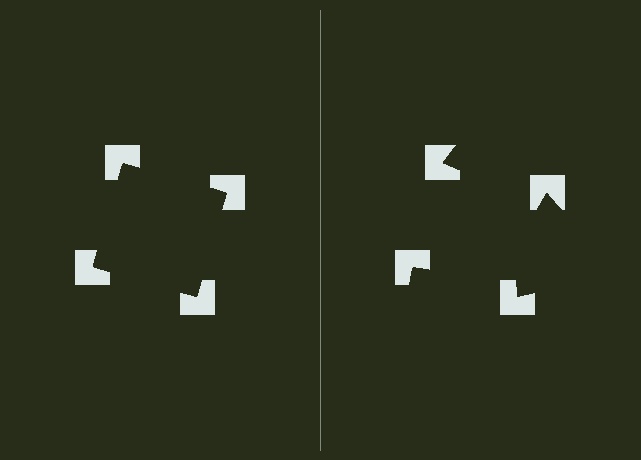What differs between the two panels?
The notched squares are positioned identically on both sides; only the wedge orientations differ. On the left they align to a square; on the right they are misaligned.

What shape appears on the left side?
An illusory square.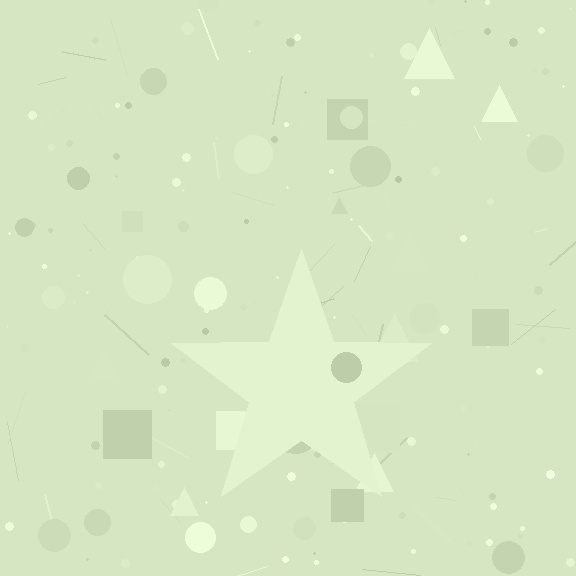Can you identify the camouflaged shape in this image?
The camouflaged shape is a star.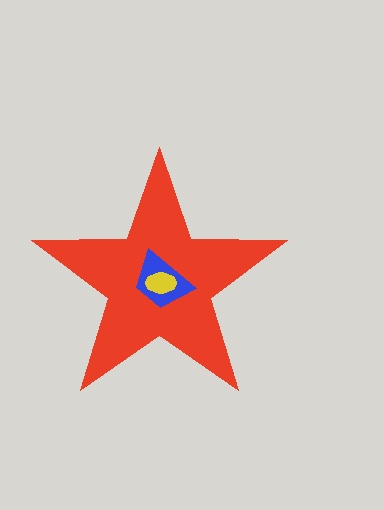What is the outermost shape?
The red star.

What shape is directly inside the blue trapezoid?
The yellow ellipse.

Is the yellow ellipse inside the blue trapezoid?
Yes.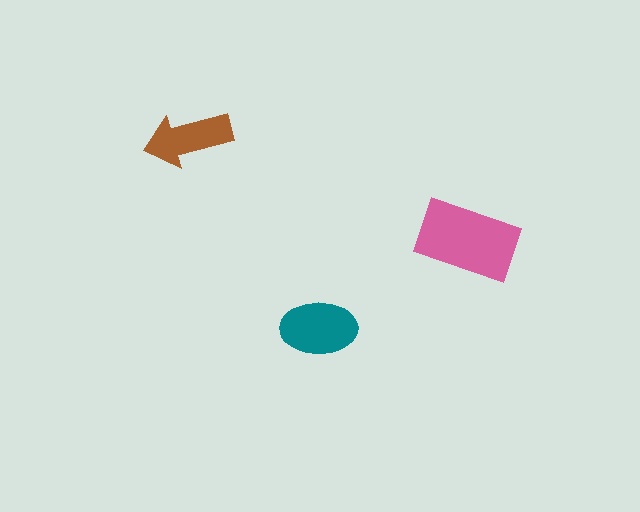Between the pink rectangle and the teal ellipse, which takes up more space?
The pink rectangle.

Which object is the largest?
The pink rectangle.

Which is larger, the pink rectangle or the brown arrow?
The pink rectangle.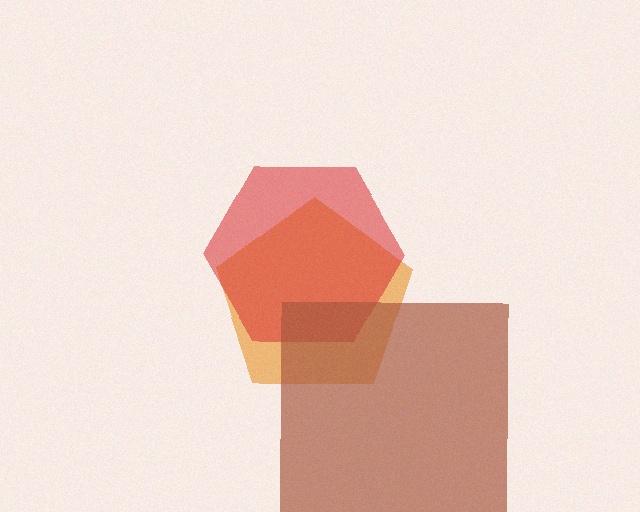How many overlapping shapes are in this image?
There are 3 overlapping shapes in the image.